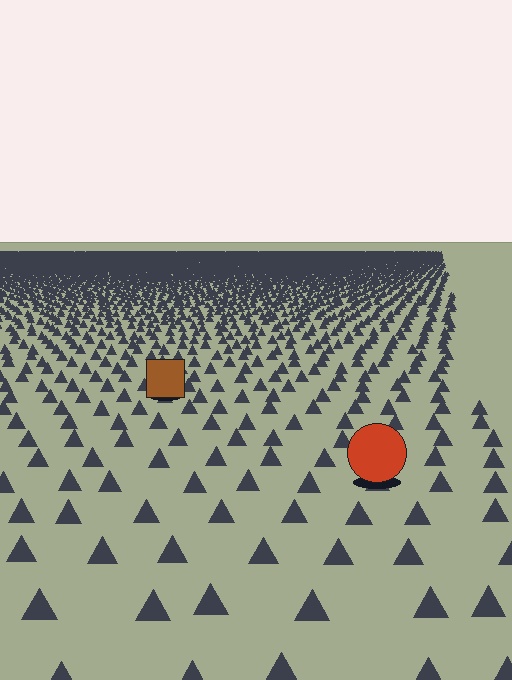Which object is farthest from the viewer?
The brown square is farthest from the viewer. It appears smaller and the ground texture around it is denser.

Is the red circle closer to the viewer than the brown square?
Yes. The red circle is closer — you can tell from the texture gradient: the ground texture is coarser near it.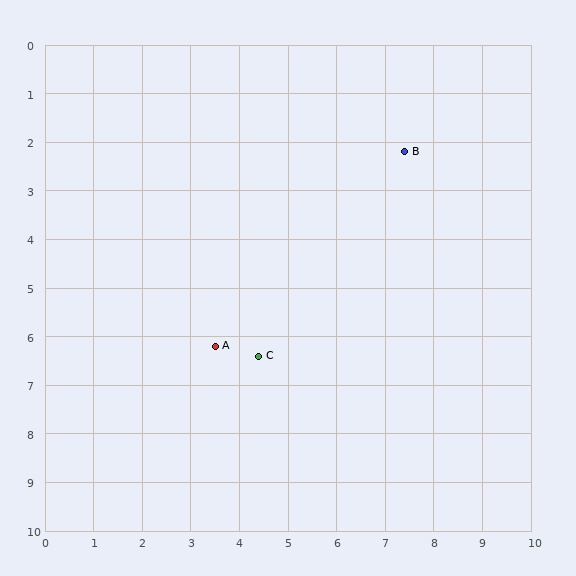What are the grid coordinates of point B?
Point B is at approximately (7.4, 2.2).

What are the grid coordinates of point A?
Point A is at approximately (3.5, 6.2).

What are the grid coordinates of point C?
Point C is at approximately (4.4, 6.4).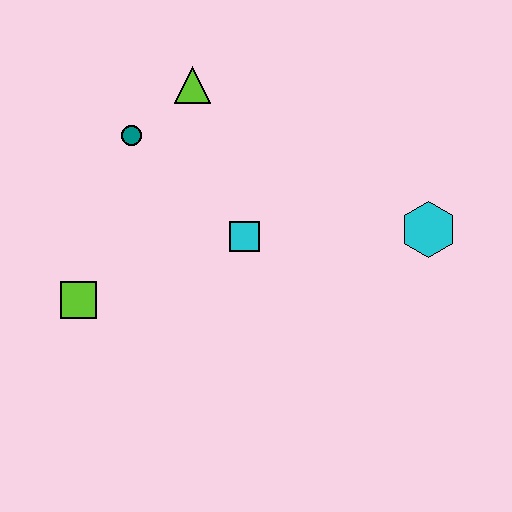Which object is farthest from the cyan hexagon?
The lime square is farthest from the cyan hexagon.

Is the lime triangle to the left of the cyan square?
Yes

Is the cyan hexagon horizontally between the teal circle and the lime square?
No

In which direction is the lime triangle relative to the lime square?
The lime triangle is above the lime square.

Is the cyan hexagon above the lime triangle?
No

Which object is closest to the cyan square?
The teal circle is closest to the cyan square.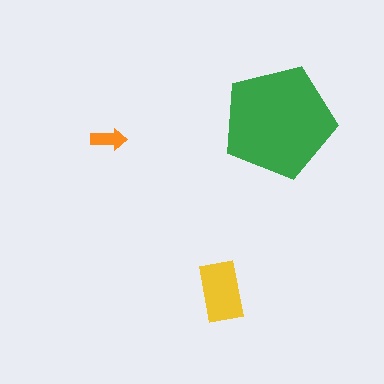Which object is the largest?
The green pentagon.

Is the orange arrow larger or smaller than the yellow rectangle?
Smaller.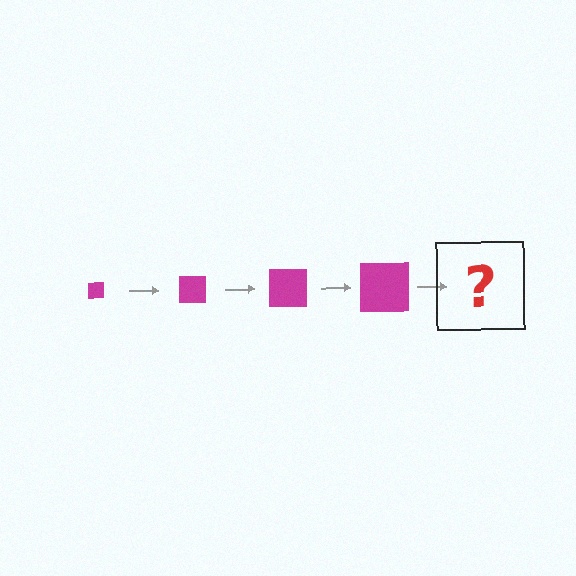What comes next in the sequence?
The next element should be a magenta square, larger than the previous one.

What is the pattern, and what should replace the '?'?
The pattern is that the square gets progressively larger each step. The '?' should be a magenta square, larger than the previous one.